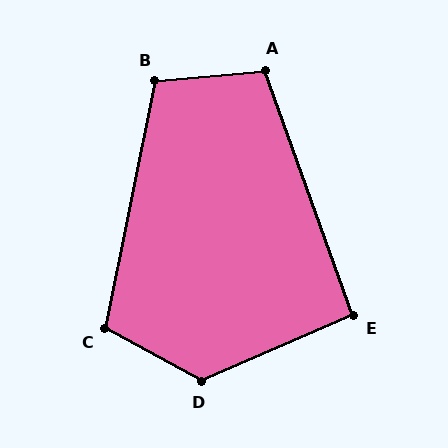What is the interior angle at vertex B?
Approximately 107 degrees (obtuse).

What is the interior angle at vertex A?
Approximately 104 degrees (obtuse).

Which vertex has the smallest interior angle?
E, at approximately 94 degrees.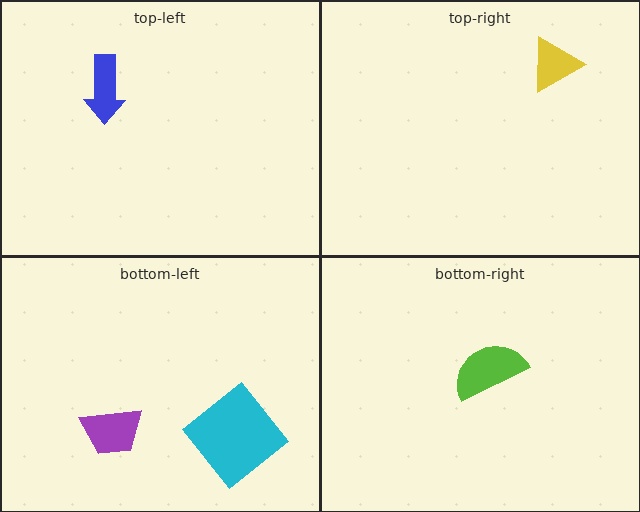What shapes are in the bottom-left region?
The purple trapezoid, the cyan diamond.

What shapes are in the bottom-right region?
The lime semicircle.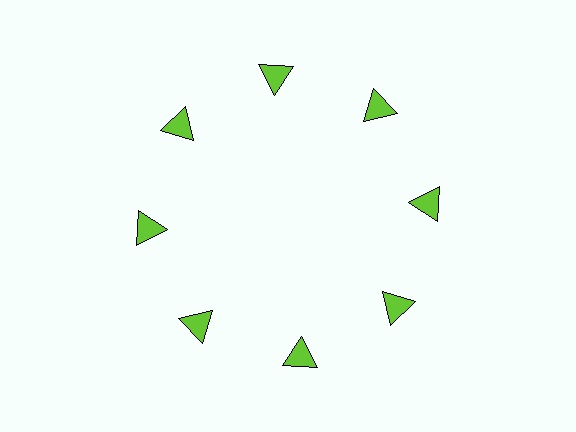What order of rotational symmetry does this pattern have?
This pattern has 8-fold rotational symmetry.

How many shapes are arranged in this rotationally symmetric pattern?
There are 8 shapes, arranged in 8 groups of 1.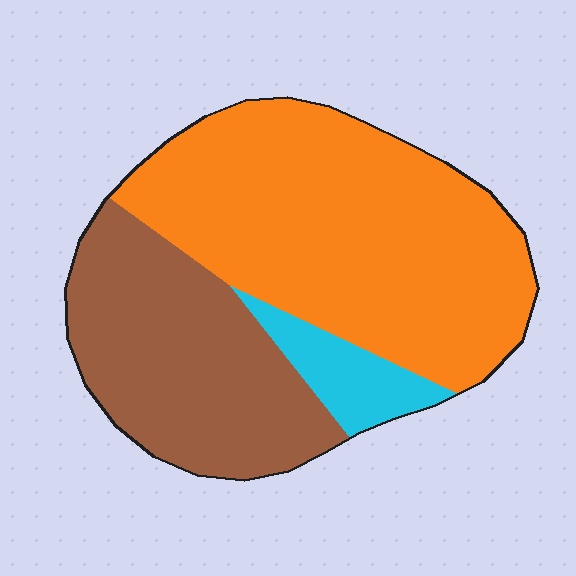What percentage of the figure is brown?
Brown covers 35% of the figure.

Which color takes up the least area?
Cyan, at roughly 10%.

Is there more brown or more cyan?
Brown.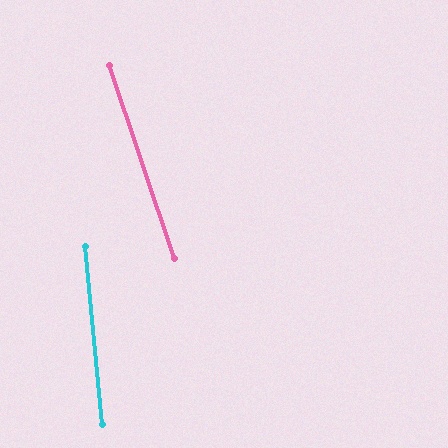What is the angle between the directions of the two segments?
Approximately 13 degrees.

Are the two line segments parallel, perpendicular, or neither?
Neither parallel nor perpendicular — they differ by about 13°.